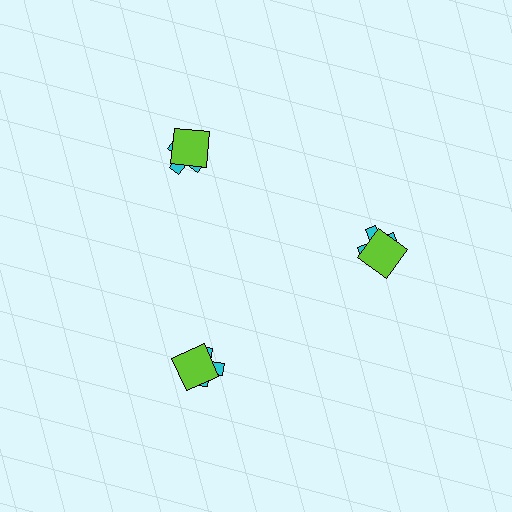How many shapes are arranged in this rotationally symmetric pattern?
There are 6 shapes, arranged in 3 groups of 2.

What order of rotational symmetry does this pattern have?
This pattern has 3-fold rotational symmetry.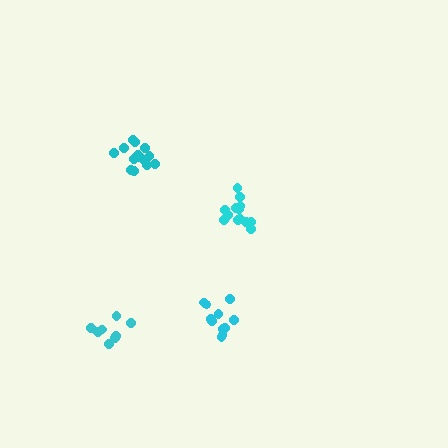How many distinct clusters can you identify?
There are 4 distinct clusters.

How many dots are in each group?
Group 1: 14 dots, Group 2: 13 dots, Group 3: 8 dots, Group 4: 11 dots (46 total).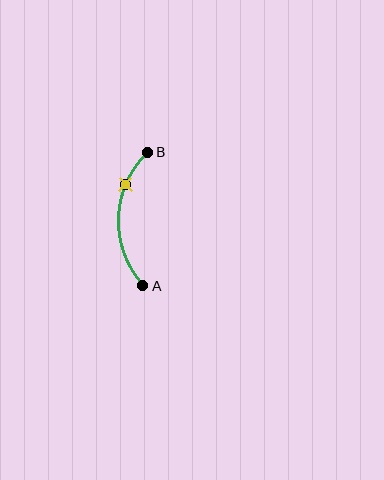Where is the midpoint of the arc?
The arc midpoint is the point on the curve farthest from the straight line joining A and B. It sits to the left of that line.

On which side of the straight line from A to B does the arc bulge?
The arc bulges to the left of the straight line connecting A and B.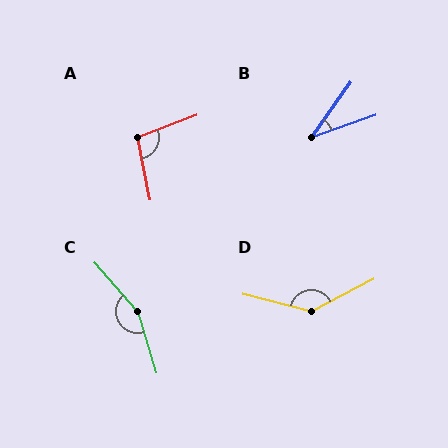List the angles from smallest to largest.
B (36°), A (99°), D (139°), C (156°).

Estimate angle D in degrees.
Approximately 139 degrees.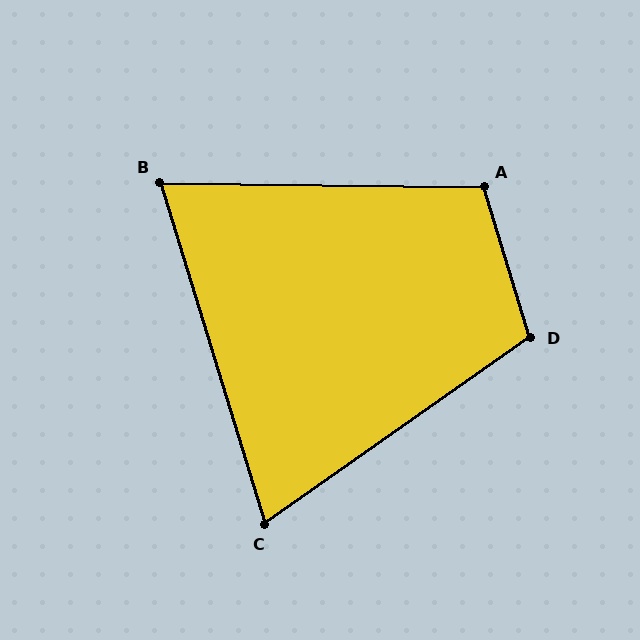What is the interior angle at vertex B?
Approximately 72 degrees (acute).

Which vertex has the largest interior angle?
A, at approximately 108 degrees.